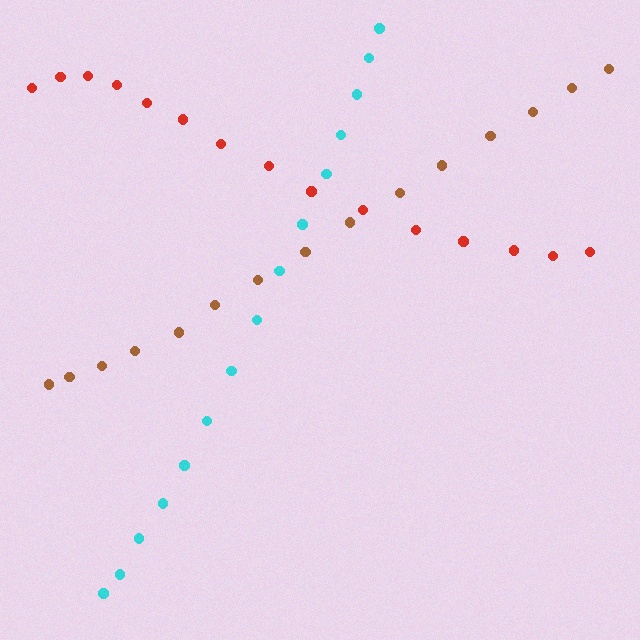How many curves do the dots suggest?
There are 3 distinct paths.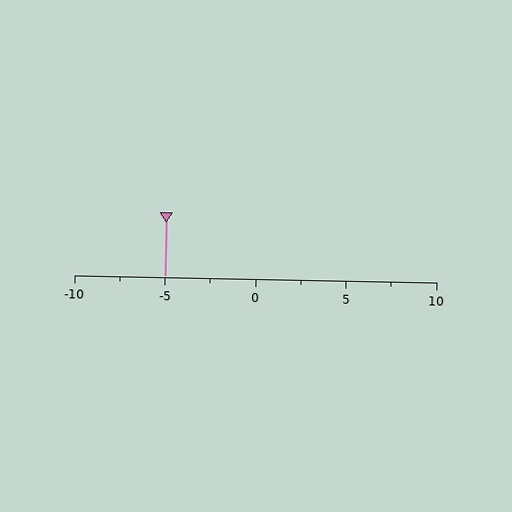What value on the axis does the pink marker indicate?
The marker indicates approximately -5.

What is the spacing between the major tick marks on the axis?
The major ticks are spaced 5 apart.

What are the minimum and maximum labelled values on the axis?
The axis runs from -10 to 10.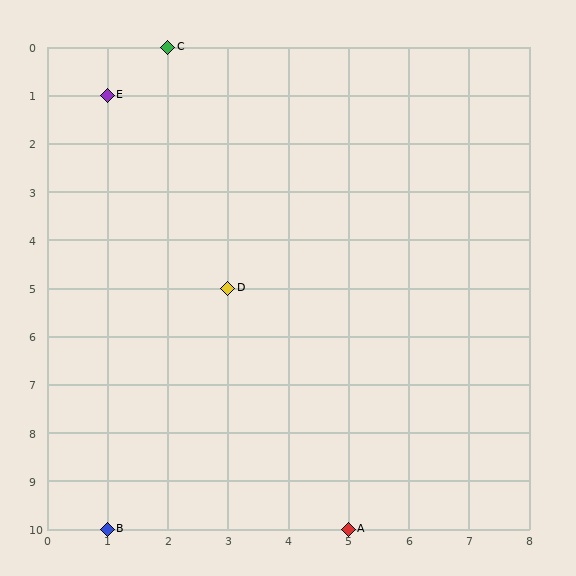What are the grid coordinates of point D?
Point D is at grid coordinates (3, 5).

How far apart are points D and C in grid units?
Points D and C are 1 column and 5 rows apart (about 5.1 grid units diagonally).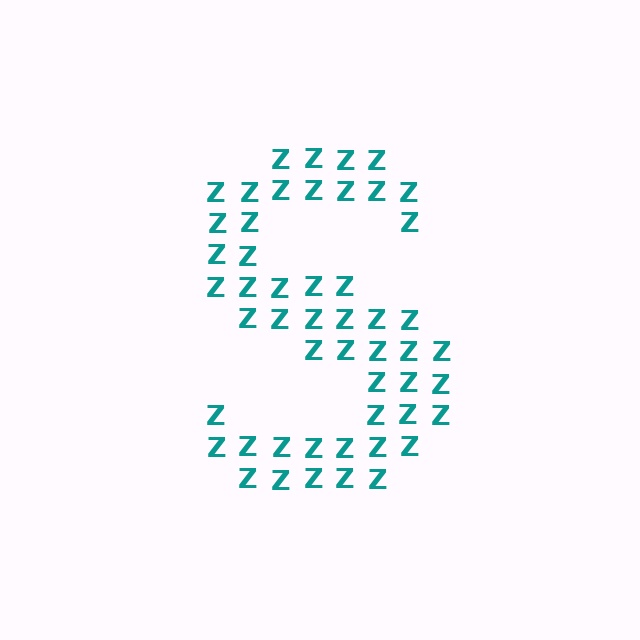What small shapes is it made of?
It is made of small letter Z's.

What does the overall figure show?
The overall figure shows the letter S.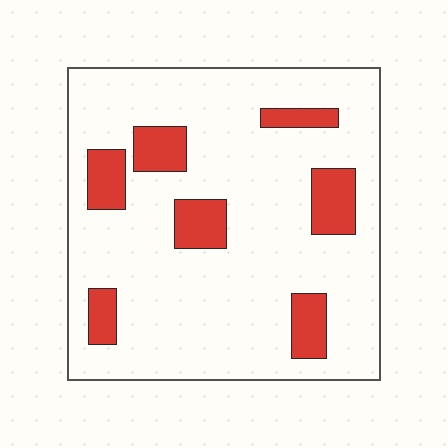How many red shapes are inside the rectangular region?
7.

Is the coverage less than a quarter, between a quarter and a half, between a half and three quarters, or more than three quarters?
Less than a quarter.